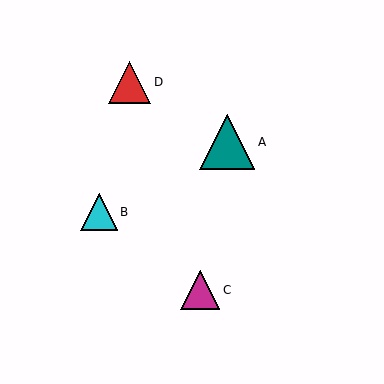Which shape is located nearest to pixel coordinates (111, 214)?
The cyan triangle (labeled B) at (99, 212) is nearest to that location.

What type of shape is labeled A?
Shape A is a teal triangle.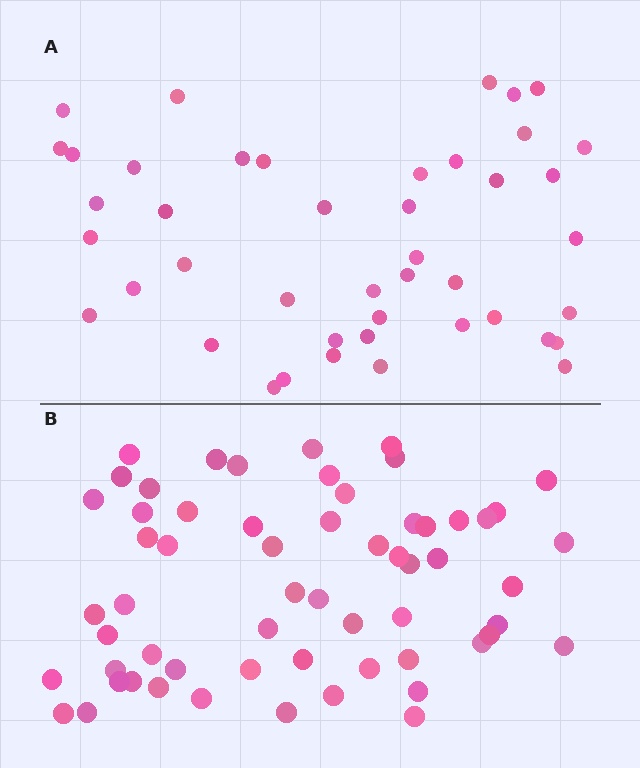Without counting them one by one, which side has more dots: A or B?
Region B (the bottom region) has more dots.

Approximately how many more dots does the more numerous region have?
Region B has approximately 15 more dots than region A.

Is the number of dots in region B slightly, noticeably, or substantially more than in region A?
Region B has noticeably more, but not dramatically so. The ratio is roughly 1.4 to 1.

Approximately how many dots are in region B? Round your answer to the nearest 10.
About 60 dots.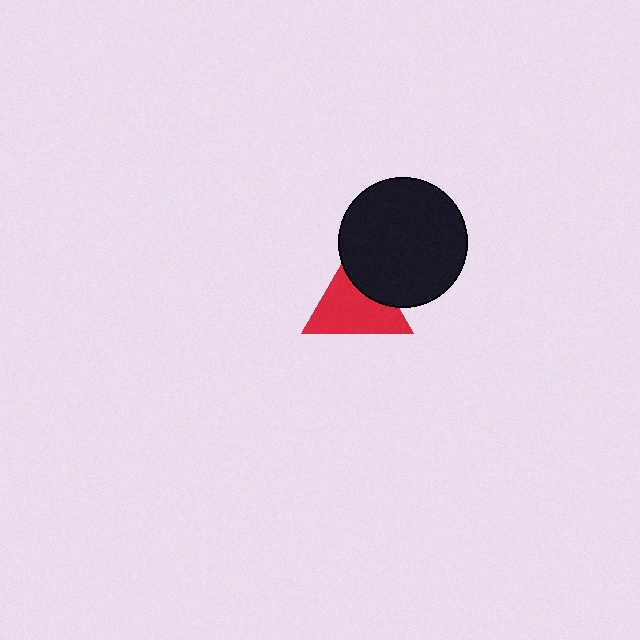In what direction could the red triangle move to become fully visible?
The red triangle could move toward the lower-left. That would shift it out from behind the black circle entirely.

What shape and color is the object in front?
The object in front is a black circle.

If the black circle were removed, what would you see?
You would see the complete red triangle.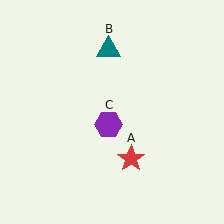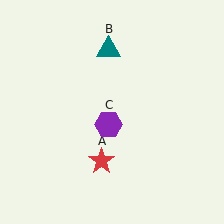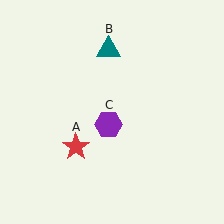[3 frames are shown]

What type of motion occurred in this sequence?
The red star (object A) rotated clockwise around the center of the scene.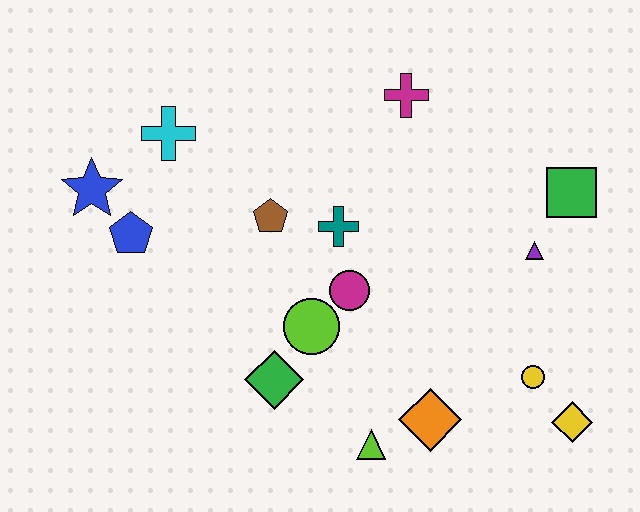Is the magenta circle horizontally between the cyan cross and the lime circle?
No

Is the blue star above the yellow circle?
Yes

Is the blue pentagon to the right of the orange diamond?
No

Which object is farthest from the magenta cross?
The yellow diamond is farthest from the magenta cross.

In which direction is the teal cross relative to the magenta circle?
The teal cross is above the magenta circle.